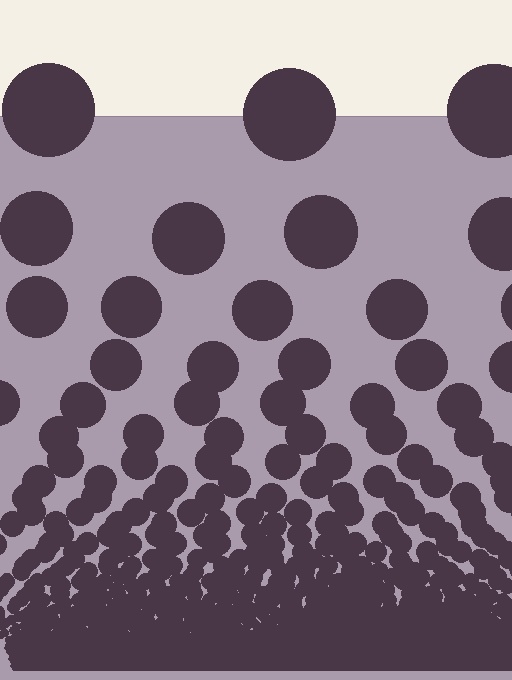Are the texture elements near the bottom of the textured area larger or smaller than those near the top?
Smaller. The gradient is inverted — elements near the bottom are smaller and denser.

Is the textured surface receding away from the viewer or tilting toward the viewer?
The surface appears to tilt toward the viewer. Texture elements get larger and sparser toward the top.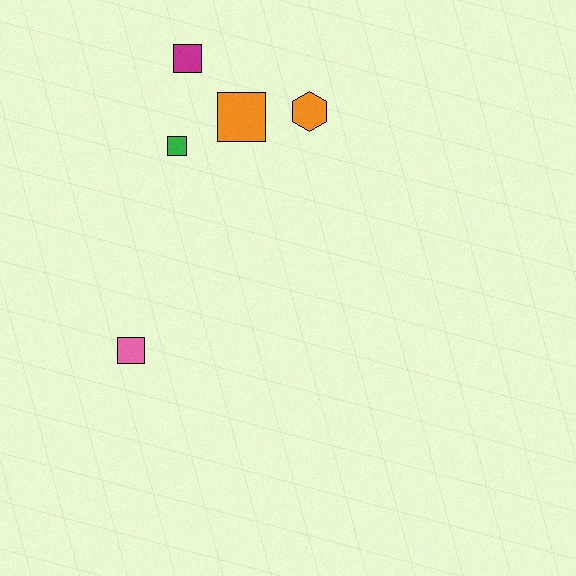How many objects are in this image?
There are 5 objects.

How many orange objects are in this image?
There are 2 orange objects.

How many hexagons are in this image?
There is 1 hexagon.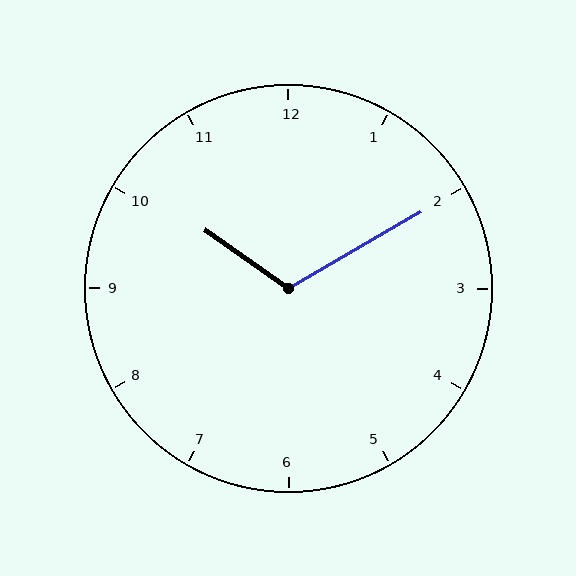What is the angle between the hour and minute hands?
Approximately 115 degrees.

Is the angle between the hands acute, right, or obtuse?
It is obtuse.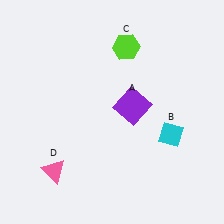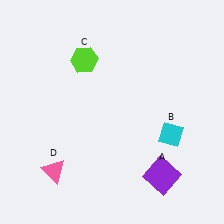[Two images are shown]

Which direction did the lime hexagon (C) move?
The lime hexagon (C) moved left.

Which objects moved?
The objects that moved are: the purple square (A), the lime hexagon (C).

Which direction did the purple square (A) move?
The purple square (A) moved down.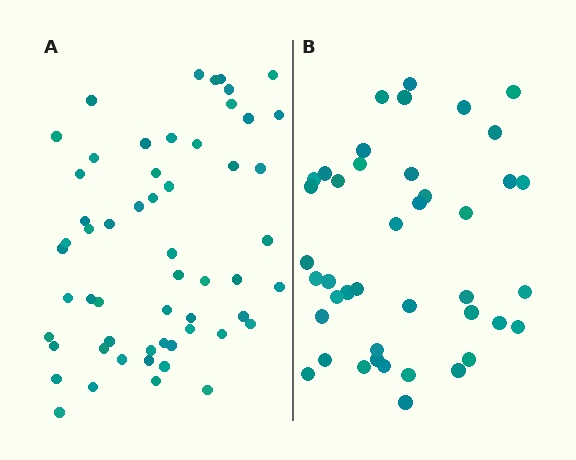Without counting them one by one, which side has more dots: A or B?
Region A (the left region) has more dots.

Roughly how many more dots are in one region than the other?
Region A has approximately 15 more dots than region B.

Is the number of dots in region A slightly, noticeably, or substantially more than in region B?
Region A has noticeably more, but not dramatically so. The ratio is roughly 1.3 to 1.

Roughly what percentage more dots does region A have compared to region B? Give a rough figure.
About 35% more.